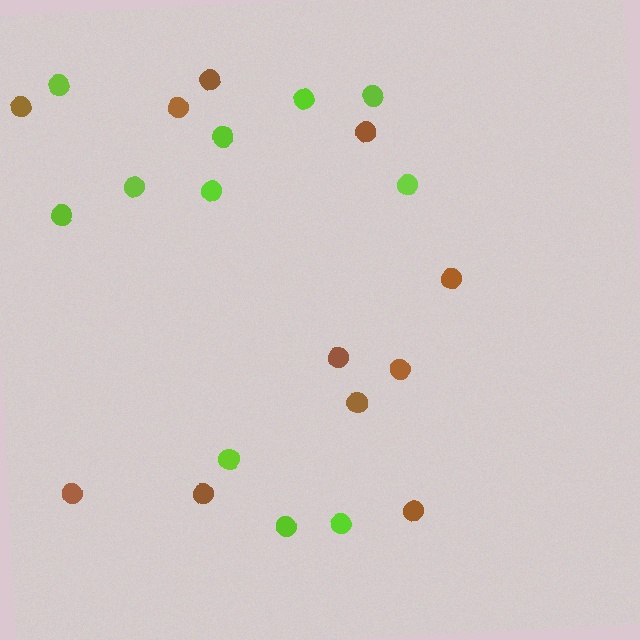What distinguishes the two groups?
There are 2 groups: one group of brown circles (11) and one group of lime circles (11).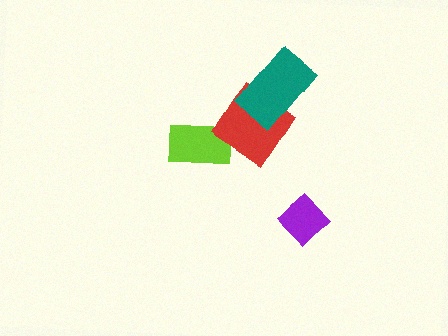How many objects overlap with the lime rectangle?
1 object overlaps with the lime rectangle.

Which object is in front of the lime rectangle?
The red diamond is in front of the lime rectangle.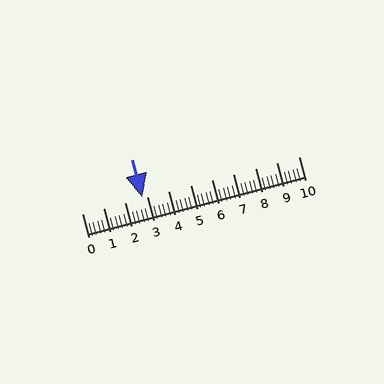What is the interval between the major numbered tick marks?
The major tick marks are spaced 1 units apart.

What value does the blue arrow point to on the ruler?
The blue arrow points to approximately 2.8.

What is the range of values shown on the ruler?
The ruler shows values from 0 to 10.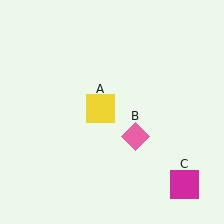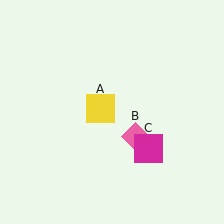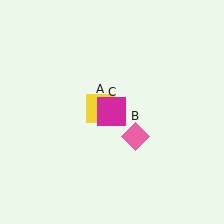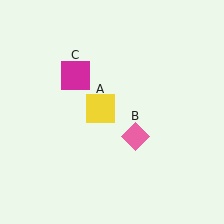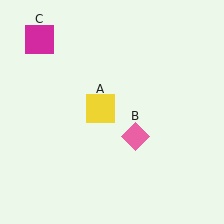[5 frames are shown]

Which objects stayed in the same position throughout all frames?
Yellow square (object A) and pink diamond (object B) remained stationary.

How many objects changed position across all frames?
1 object changed position: magenta square (object C).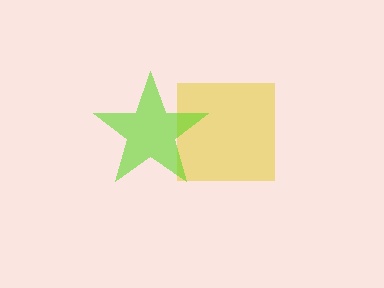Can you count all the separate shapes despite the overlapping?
Yes, there are 2 separate shapes.